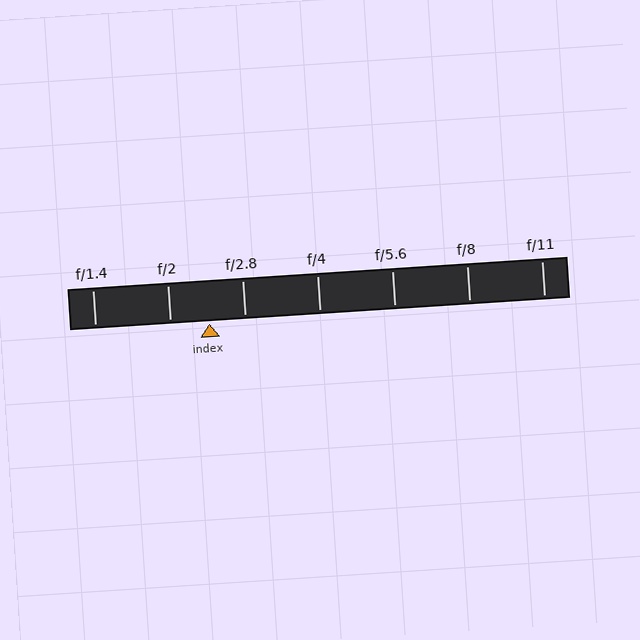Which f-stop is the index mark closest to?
The index mark is closest to f/2.8.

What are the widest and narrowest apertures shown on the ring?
The widest aperture shown is f/1.4 and the narrowest is f/11.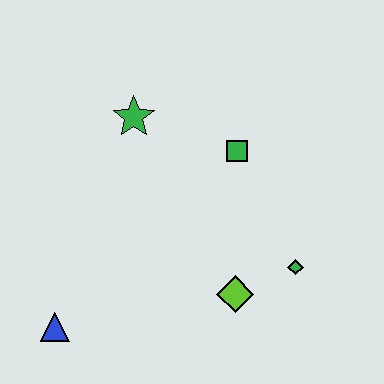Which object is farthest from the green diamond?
The blue triangle is farthest from the green diamond.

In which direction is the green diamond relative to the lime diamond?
The green diamond is to the right of the lime diamond.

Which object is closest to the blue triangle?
The lime diamond is closest to the blue triangle.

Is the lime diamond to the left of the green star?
No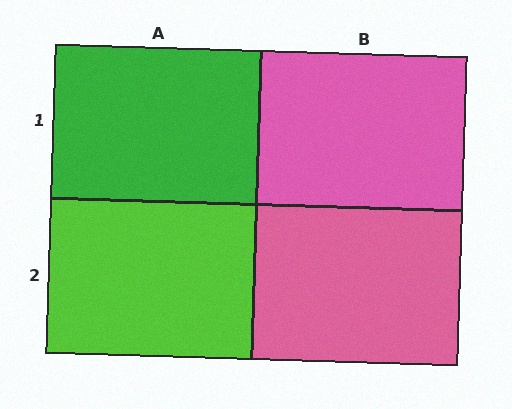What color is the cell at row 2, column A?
Lime.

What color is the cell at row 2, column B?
Pink.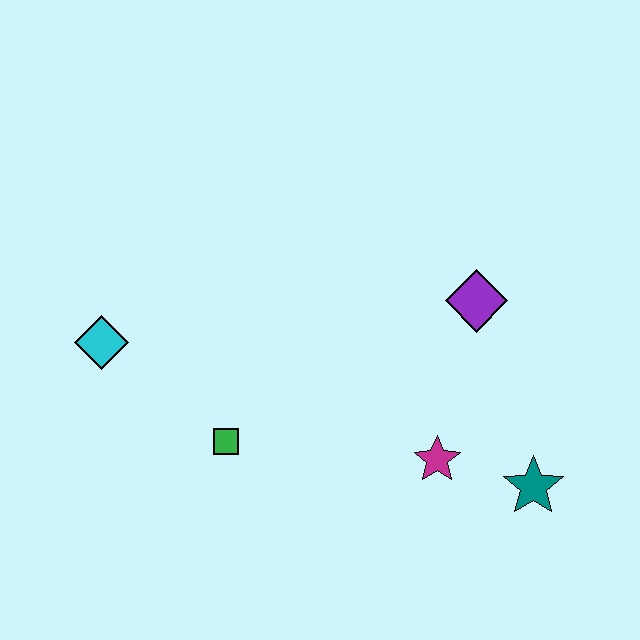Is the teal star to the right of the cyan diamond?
Yes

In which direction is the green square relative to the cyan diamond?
The green square is to the right of the cyan diamond.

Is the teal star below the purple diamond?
Yes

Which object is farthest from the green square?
The teal star is farthest from the green square.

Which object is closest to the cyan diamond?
The green square is closest to the cyan diamond.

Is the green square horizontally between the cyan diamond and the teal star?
Yes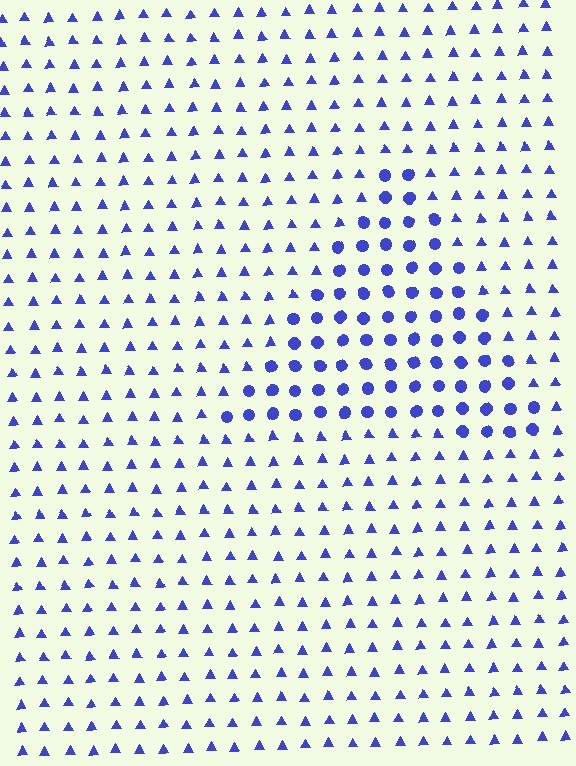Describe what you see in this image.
The image is filled with small blue elements arranged in a uniform grid. A triangle-shaped region contains circles, while the surrounding area contains triangles. The boundary is defined purely by the change in element shape.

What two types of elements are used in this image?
The image uses circles inside the triangle region and triangles outside it.